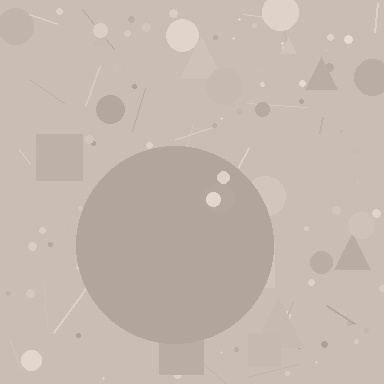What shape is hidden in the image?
A circle is hidden in the image.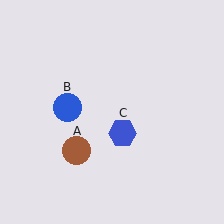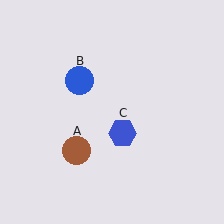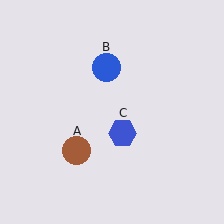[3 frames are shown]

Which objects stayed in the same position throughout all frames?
Brown circle (object A) and blue hexagon (object C) remained stationary.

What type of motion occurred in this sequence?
The blue circle (object B) rotated clockwise around the center of the scene.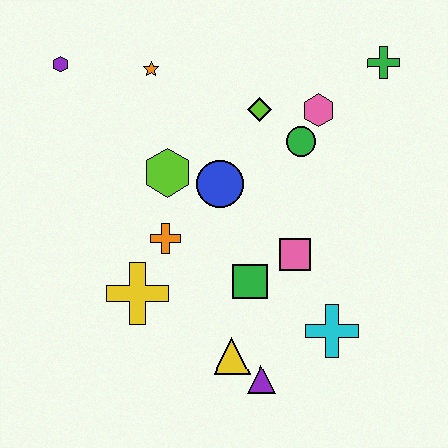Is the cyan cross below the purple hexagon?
Yes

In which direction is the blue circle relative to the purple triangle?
The blue circle is above the purple triangle.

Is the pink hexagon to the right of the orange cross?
Yes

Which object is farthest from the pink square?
The purple hexagon is farthest from the pink square.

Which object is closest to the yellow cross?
The orange cross is closest to the yellow cross.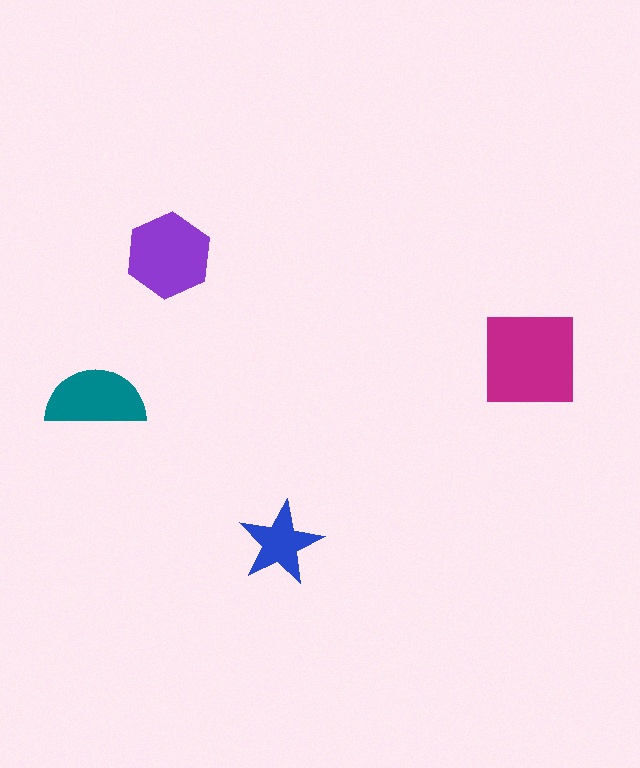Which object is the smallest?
The blue star.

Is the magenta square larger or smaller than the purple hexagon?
Larger.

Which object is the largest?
The magenta square.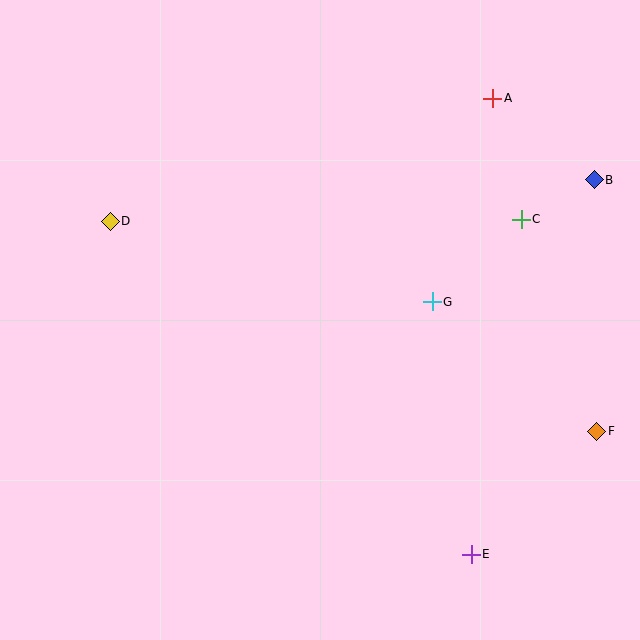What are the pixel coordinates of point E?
Point E is at (471, 554).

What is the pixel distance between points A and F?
The distance between A and F is 349 pixels.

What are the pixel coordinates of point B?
Point B is at (594, 180).